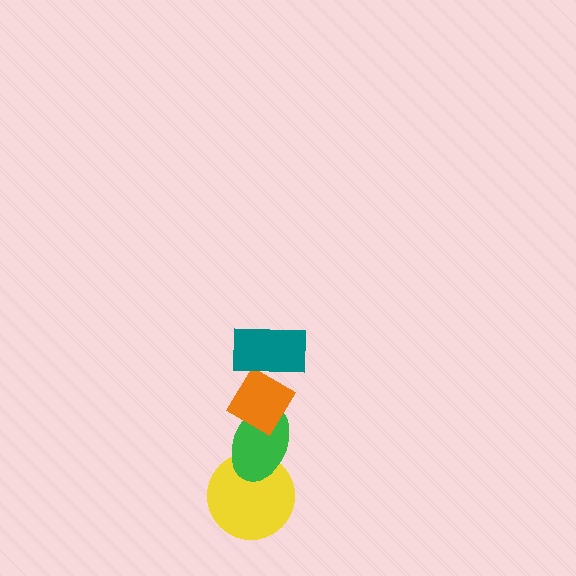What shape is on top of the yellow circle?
The green ellipse is on top of the yellow circle.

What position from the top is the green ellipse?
The green ellipse is 3rd from the top.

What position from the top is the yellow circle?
The yellow circle is 4th from the top.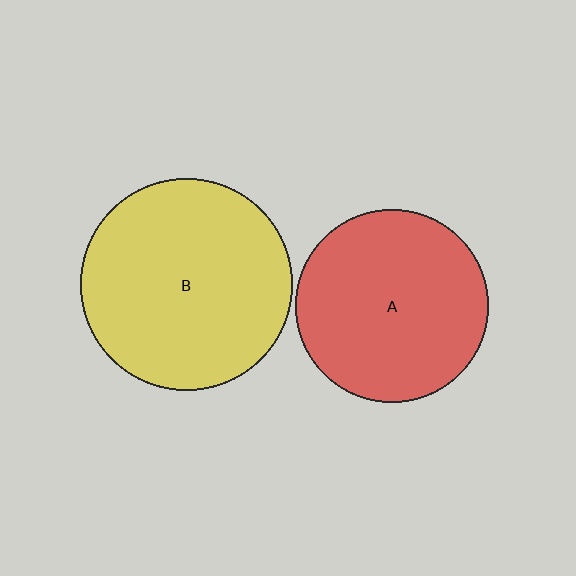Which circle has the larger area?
Circle B (yellow).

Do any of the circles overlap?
No, none of the circles overlap.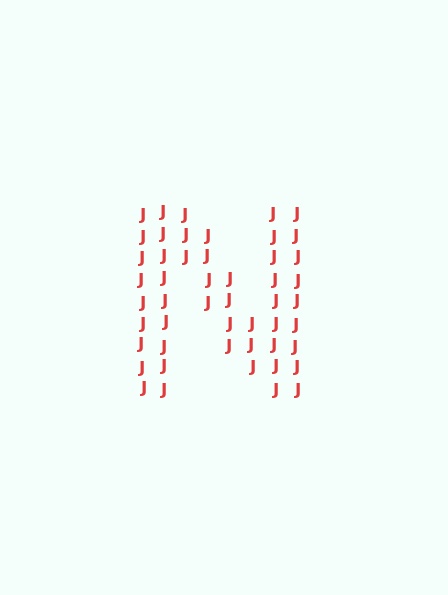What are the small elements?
The small elements are letter J's.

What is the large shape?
The large shape is the letter N.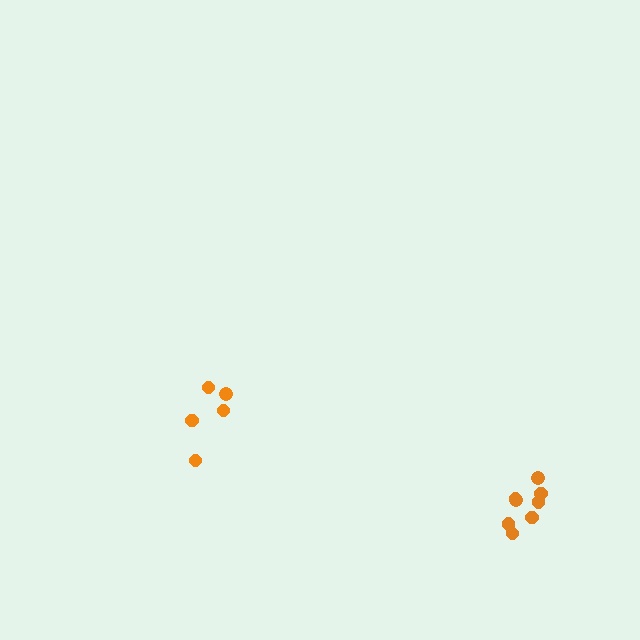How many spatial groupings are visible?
There are 2 spatial groupings.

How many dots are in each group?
Group 1: 8 dots, Group 2: 5 dots (13 total).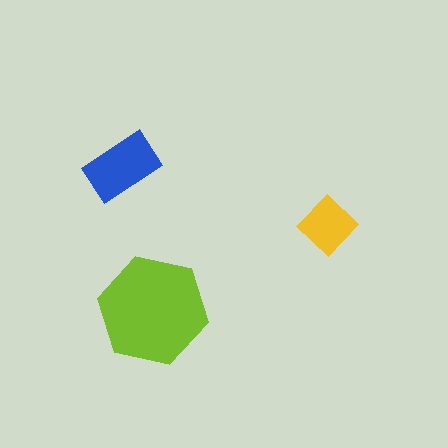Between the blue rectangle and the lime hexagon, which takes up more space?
The lime hexagon.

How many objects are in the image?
There are 3 objects in the image.